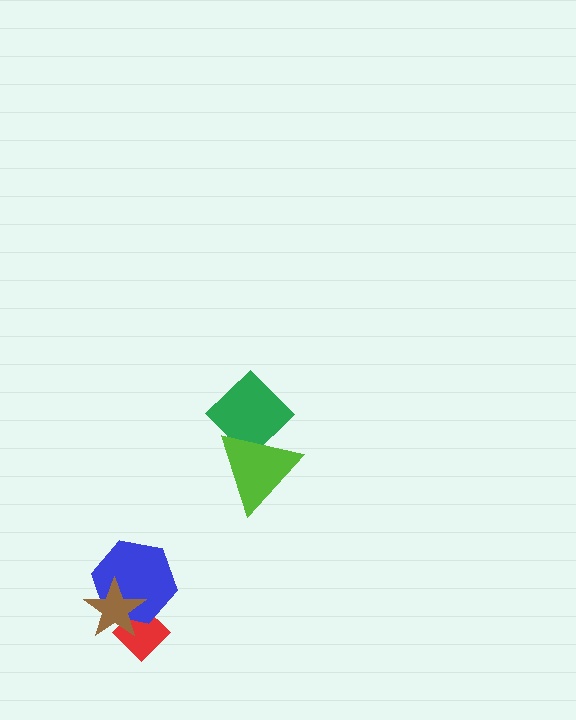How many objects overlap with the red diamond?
2 objects overlap with the red diamond.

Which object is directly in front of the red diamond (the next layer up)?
The blue hexagon is directly in front of the red diamond.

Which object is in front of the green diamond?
The lime triangle is in front of the green diamond.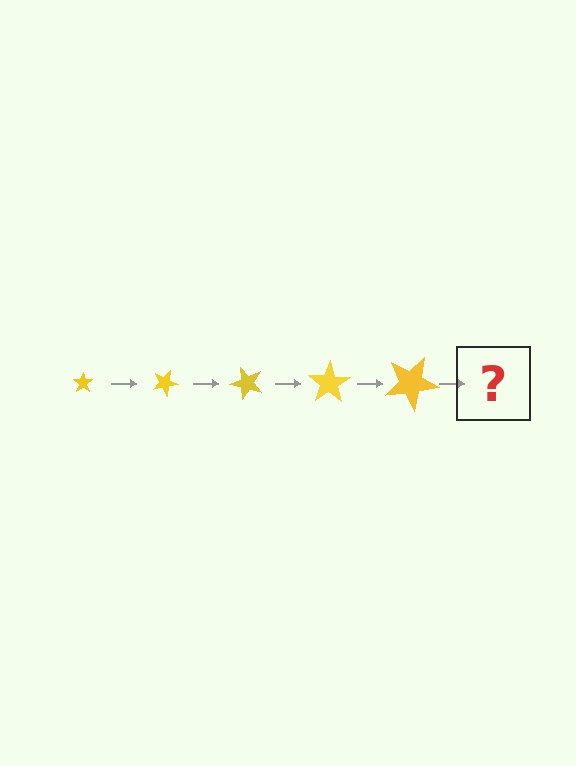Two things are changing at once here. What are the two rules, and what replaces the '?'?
The two rules are that the star grows larger each step and it rotates 25 degrees each step. The '?' should be a star, larger than the previous one and rotated 125 degrees from the start.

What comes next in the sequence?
The next element should be a star, larger than the previous one and rotated 125 degrees from the start.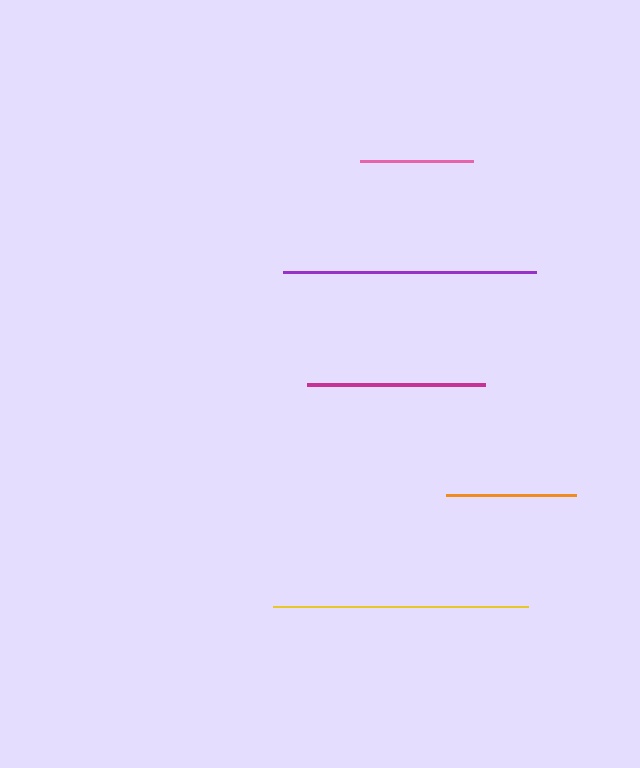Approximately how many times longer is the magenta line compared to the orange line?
The magenta line is approximately 1.4 times the length of the orange line.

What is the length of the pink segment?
The pink segment is approximately 113 pixels long.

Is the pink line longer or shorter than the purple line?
The purple line is longer than the pink line.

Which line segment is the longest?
The yellow line is the longest at approximately 255 pixels.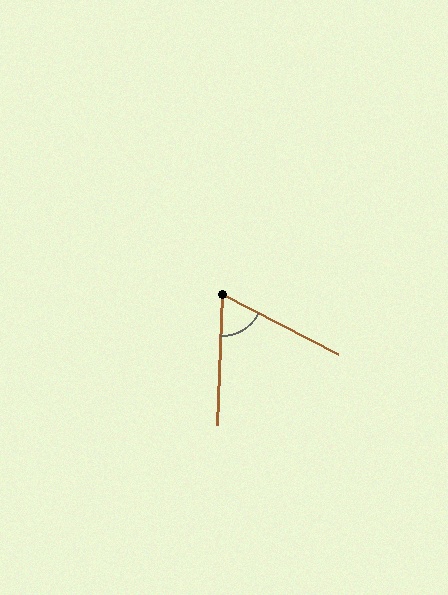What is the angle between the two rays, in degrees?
Approximately 65 degrees.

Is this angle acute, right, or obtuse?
It is acute.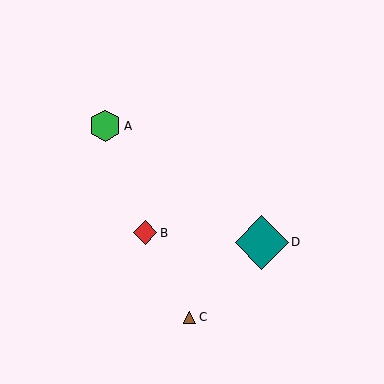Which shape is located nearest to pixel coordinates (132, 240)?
The red diamond (labeled B) at (145, 233) is nearest to that location.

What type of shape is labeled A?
Shape A is a green hexagon.